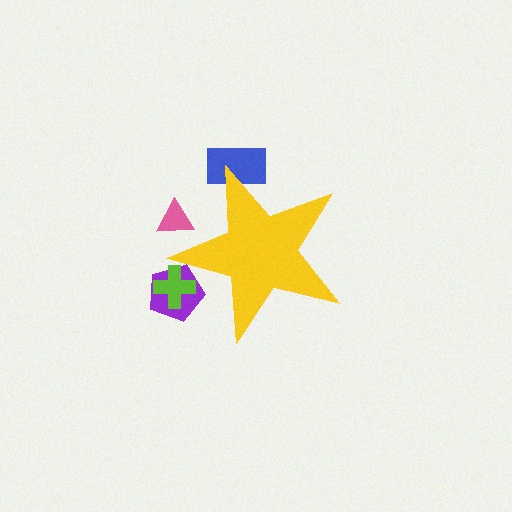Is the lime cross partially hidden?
Yes, the lime cross is partially hidden behind the yellow star.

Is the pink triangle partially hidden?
Yes, the pink triangle is partially hidden behind the yellow star.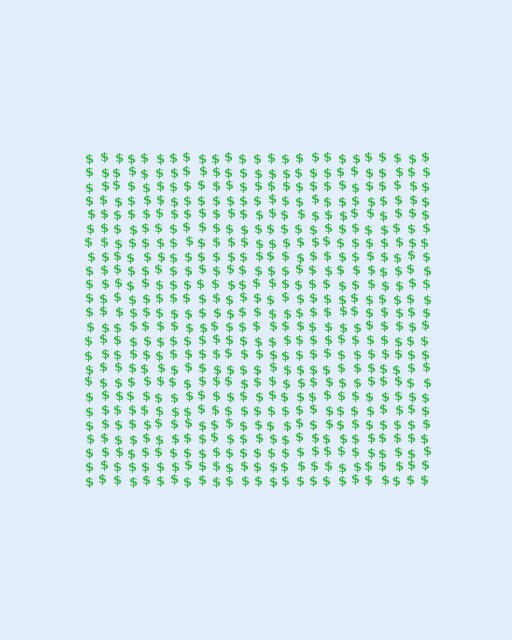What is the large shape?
The large shape is a square.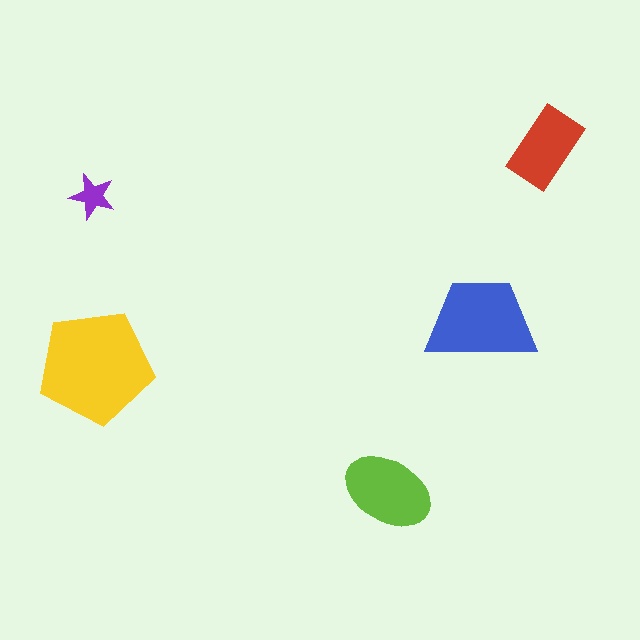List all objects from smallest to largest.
The purple star, the red rectangle, the lime ellipse, the blue trapezoid, the yellow pentagon.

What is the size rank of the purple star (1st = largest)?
5th.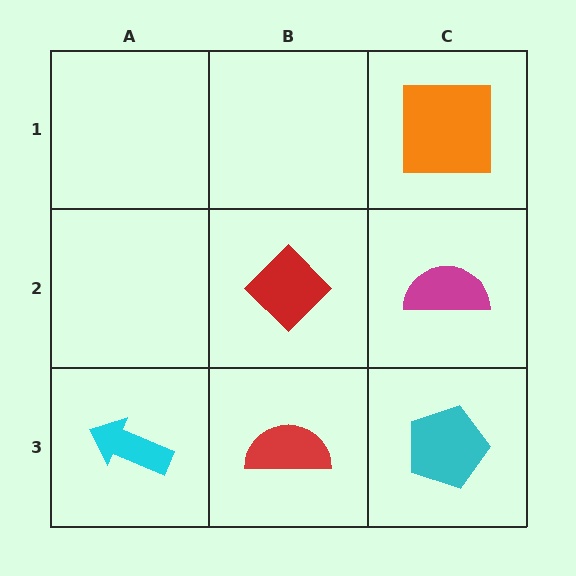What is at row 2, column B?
A red diamond.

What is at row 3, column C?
A cyan pentagon.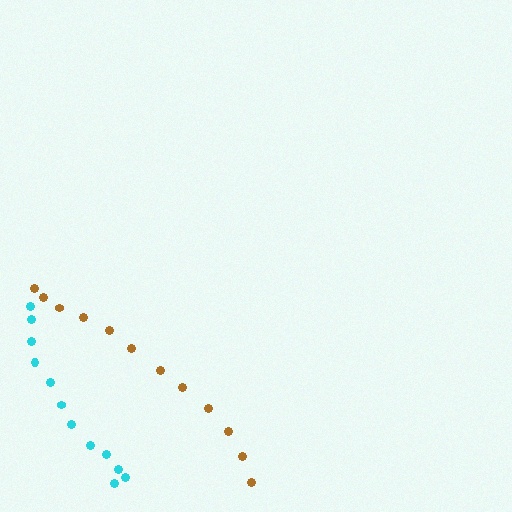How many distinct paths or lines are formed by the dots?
There are 2 distinct paths.